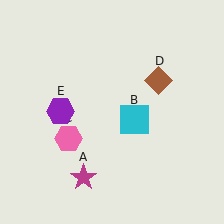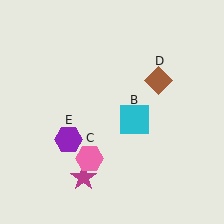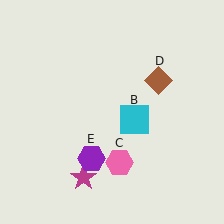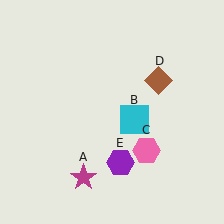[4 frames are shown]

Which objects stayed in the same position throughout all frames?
Magenta star (object A) and cyan square (object B) and brown diamond (object D) remained stationary.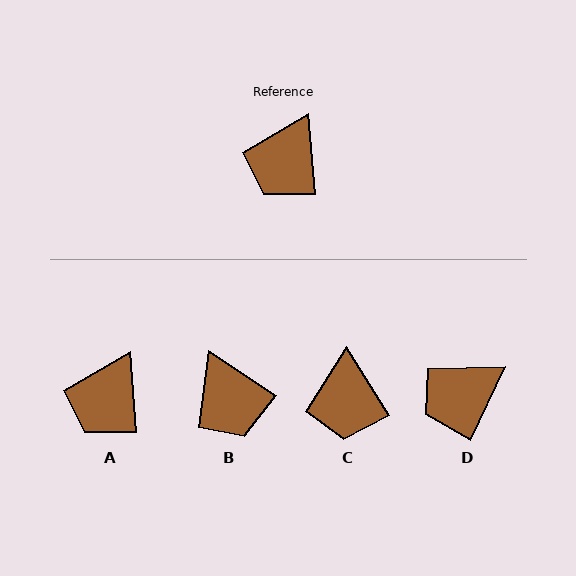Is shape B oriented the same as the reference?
No, it is off by about 52 degrees.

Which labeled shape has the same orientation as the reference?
A.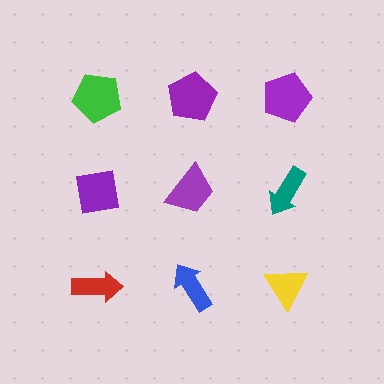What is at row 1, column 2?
A purple pentagon.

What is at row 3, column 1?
A red arrow.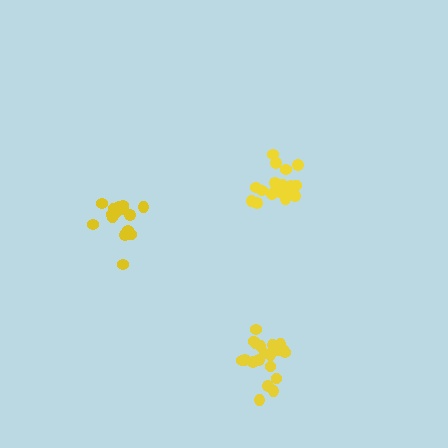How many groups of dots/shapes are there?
There are 3 groups.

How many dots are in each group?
Group 1: 20 dots, Group 2: 20 dots, Group 3: 15 dots (55 total).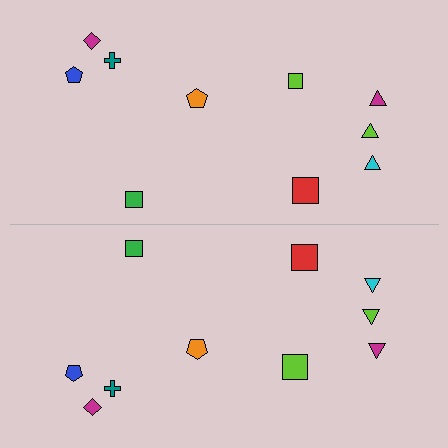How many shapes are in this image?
There are 20 shapes in this image.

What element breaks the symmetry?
The lime square on the bottom side has a different size than its mirror counterpart.